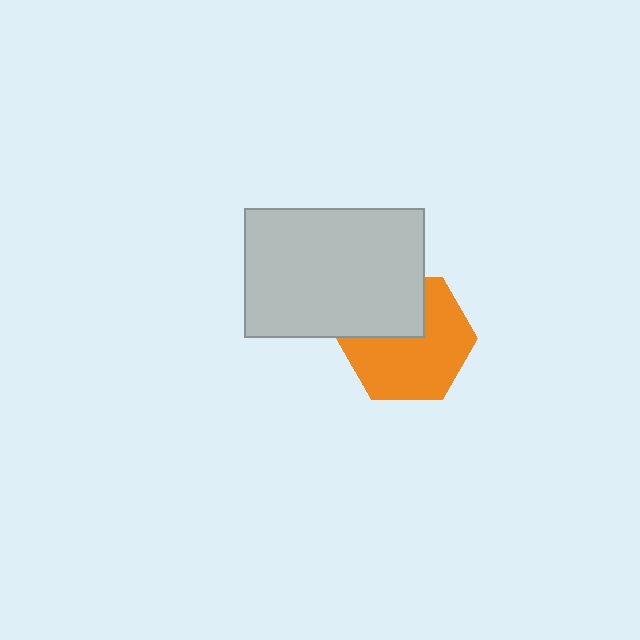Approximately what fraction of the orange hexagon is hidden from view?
Roughly 33% of the orange hexagon is hidden behind the light gray rectangle.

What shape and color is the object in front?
The object in front is a light gray rectangle.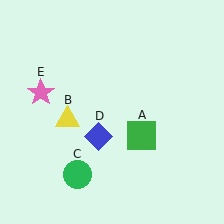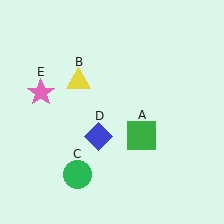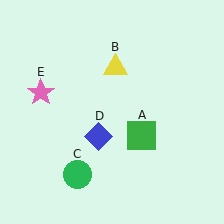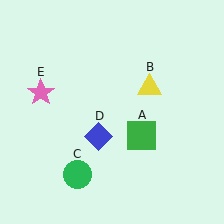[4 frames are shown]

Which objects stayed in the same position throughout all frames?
Green square (object A) and green circle (object C) and blue diamond (object D) and pink star (object E) remained stationary.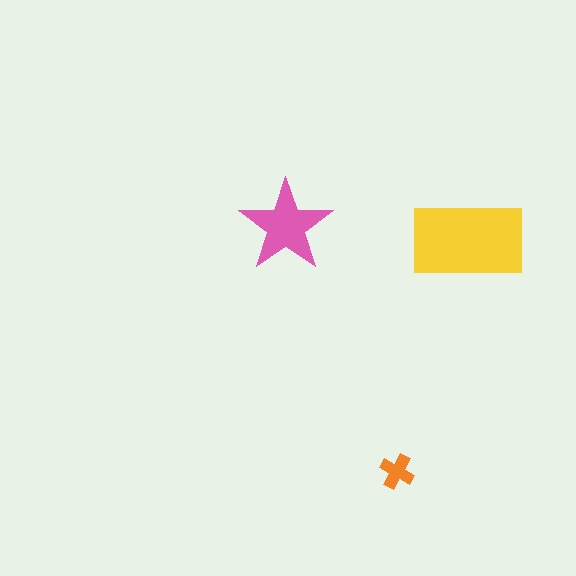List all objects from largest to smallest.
The yellow rectangle, the pink star, the orange cross.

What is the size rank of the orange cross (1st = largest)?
3rd.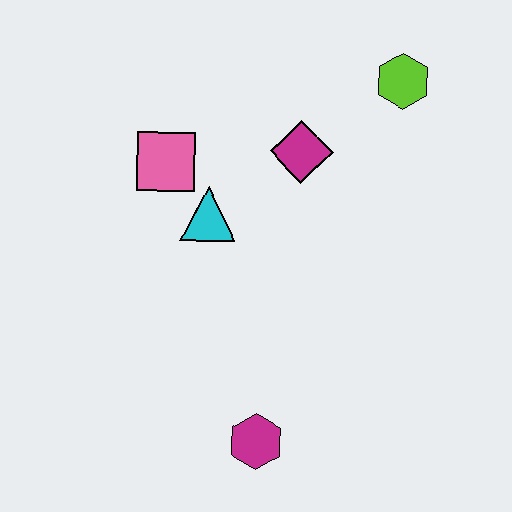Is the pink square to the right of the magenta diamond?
No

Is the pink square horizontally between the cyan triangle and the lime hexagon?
No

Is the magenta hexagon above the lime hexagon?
No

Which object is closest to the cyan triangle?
The pink square is closest to the cyan triangle.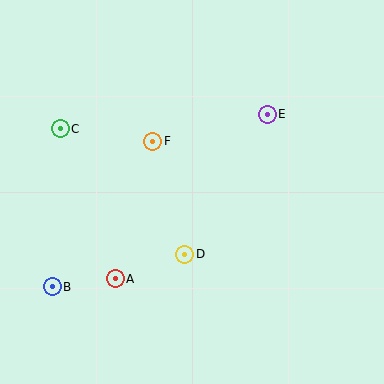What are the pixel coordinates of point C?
Point C is at (60, 129).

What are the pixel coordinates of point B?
Point B is at (52, 287).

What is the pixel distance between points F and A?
The distance between F and A is 143 pixels.